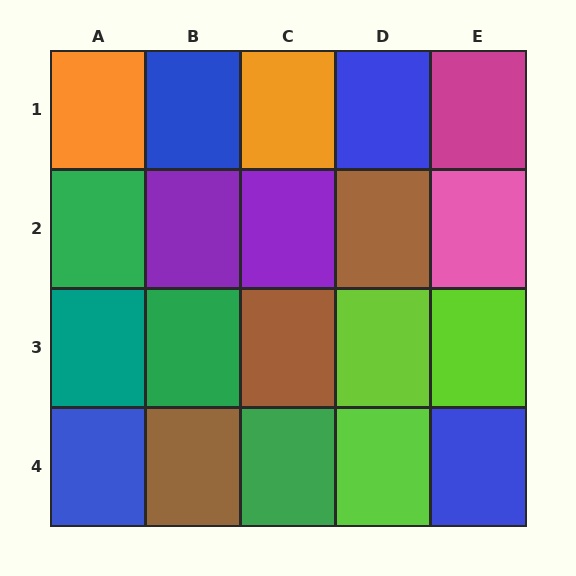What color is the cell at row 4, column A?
Blue.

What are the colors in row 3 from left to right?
Teal, green, brown, lime, lime.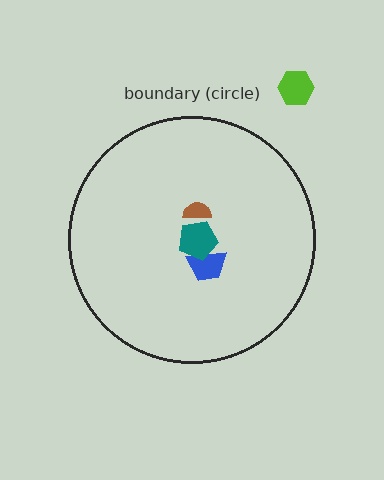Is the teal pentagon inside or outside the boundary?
Inside.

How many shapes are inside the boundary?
3 inside, 1 outside.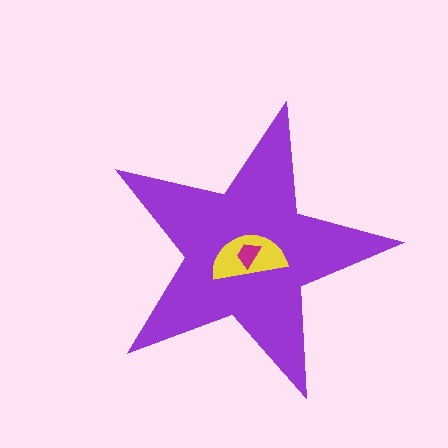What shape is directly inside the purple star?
The yellow semicircle.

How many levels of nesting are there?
3.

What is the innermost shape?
The magenta trapezoid.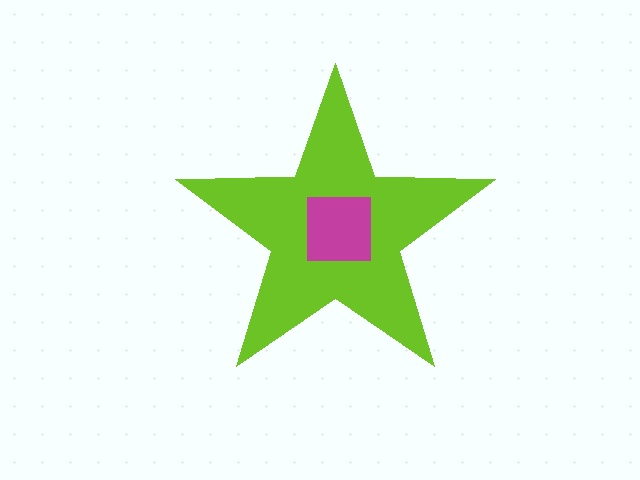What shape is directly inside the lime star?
The magenta square.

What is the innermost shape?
The magenta square.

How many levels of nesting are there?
2.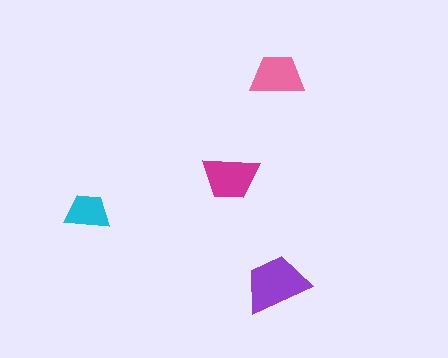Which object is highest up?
The pink trapezoid is topmost.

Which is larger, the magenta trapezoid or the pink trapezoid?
The magenta one.